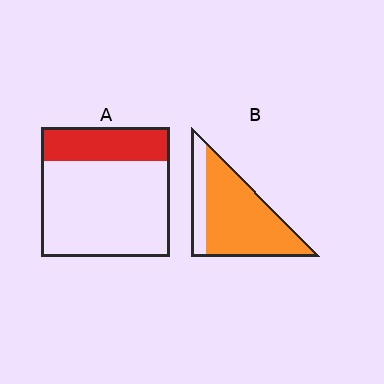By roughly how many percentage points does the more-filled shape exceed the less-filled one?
By roughly 50 percentage points (B over A).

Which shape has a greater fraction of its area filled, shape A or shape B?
Shape B.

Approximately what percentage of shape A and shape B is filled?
A is approximately 25% and B is approximately 80%.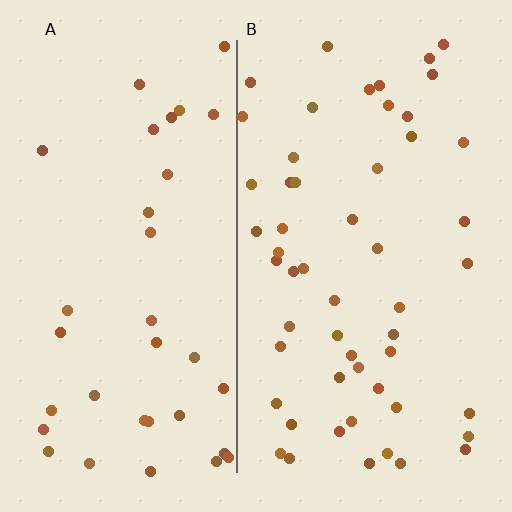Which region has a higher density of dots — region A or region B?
B (the right).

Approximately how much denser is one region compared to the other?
Approximately 1.5× — region B over region A.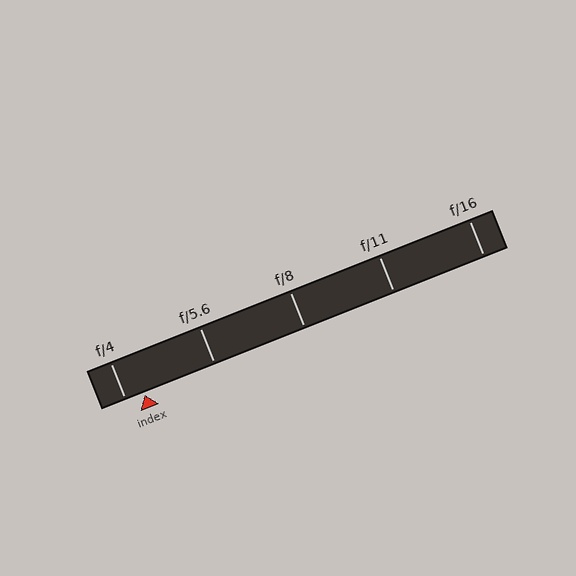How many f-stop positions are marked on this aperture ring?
There are 5 f-stop positions marked.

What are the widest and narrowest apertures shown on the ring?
The widest aperture shown is f/4 and the narrowest is f/16.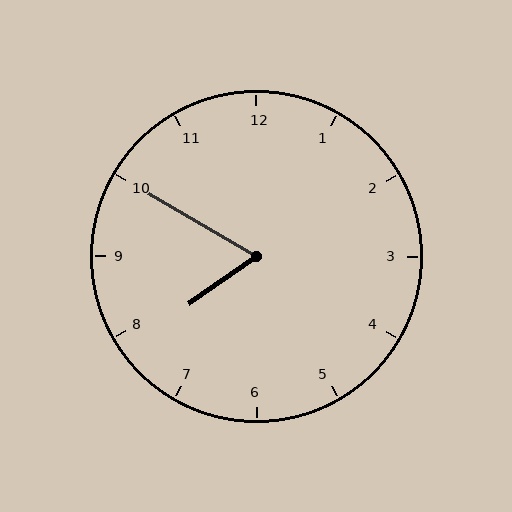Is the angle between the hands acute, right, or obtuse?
It is acute.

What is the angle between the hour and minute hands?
Approximately 65 degrees.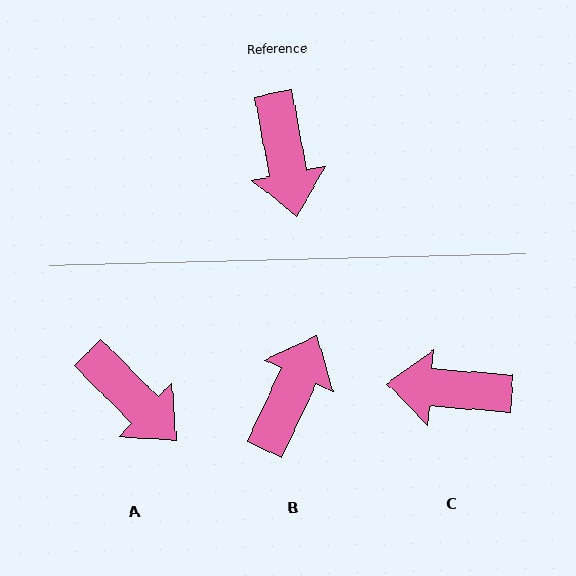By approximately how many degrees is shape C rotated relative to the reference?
Approximately 106 degrees clockwise.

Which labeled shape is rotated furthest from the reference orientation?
B, about 144 degrees away.